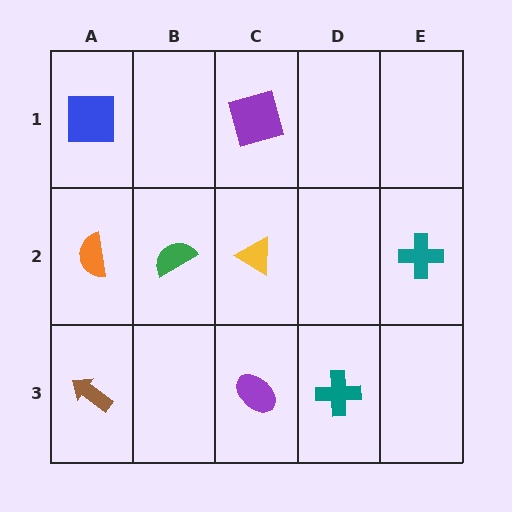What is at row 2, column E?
A teal cross.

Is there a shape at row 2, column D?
No, that cell is empty.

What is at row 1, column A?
A blue square.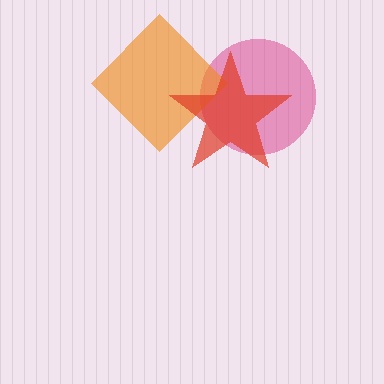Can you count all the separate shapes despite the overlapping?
Yes, there are 3 separate shapes.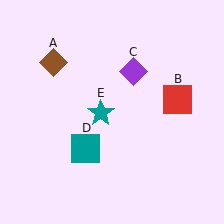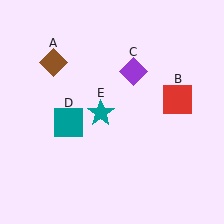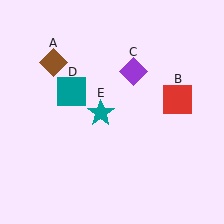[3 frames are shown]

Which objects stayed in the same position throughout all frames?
Brown diamond (object A) and red square (object B) and purple diamond (object C) and teal star (object E) remained stationary.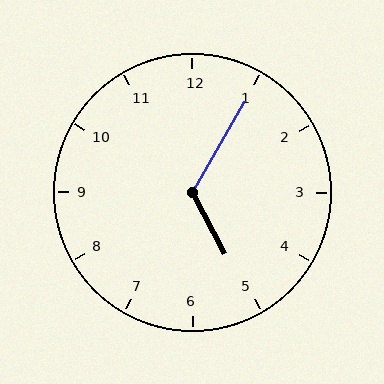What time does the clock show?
5:05.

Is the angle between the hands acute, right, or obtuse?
It is obtuse.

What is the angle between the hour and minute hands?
Approximately 122 degrees.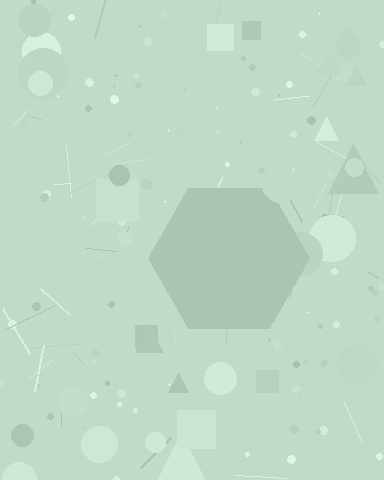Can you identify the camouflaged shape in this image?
The camouflaged shape is a hexagon.